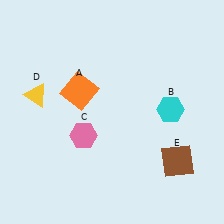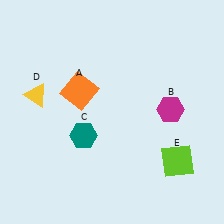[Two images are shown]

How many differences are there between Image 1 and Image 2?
There are 3 differences between the two images.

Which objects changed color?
B changed from cyan to magenta. C changed from pink to teal. E changed from brown to lime.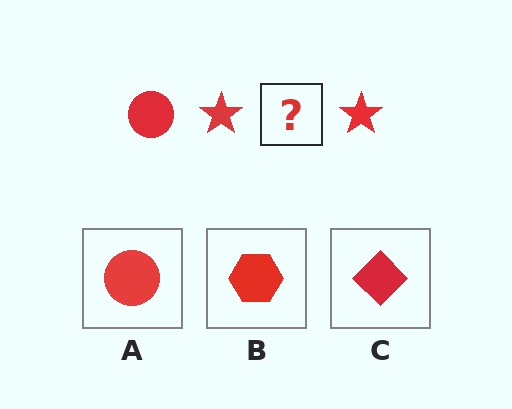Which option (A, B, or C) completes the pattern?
A.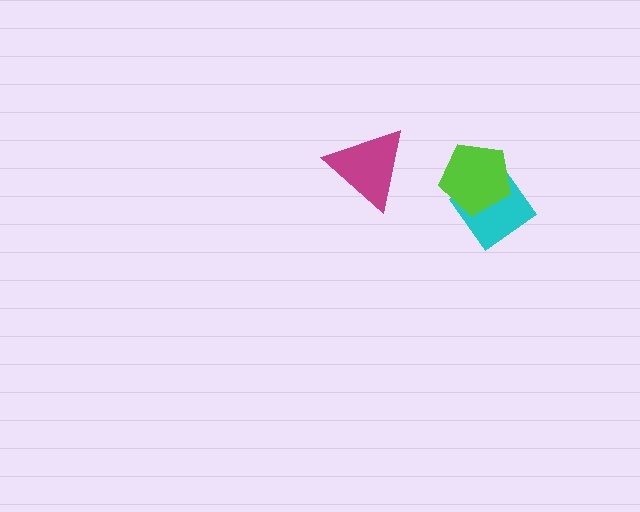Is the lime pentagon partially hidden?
No, no other shape covers it.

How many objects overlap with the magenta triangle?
0 objects overlap with the magenta triangle.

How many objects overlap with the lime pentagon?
1 object overlaps with the lime pentagon.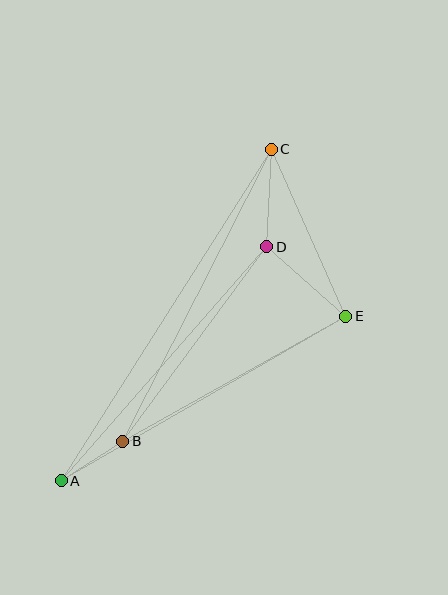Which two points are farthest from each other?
Points A and C are farthest from each other.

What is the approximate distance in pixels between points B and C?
The distance between B and C is approximately 327 pixels.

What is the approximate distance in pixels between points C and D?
The distance between C and D is approximately 97 pixels.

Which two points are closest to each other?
Points A and B are closest to each other.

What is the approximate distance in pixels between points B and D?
The distance between B and D is approximately 242 pixels.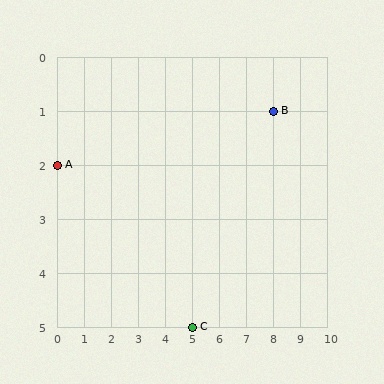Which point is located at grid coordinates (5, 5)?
Point C is at (5, 5).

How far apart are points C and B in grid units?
Points C and B are 3 columns and 4 rows apart (about 5.0 grid units diagonally).